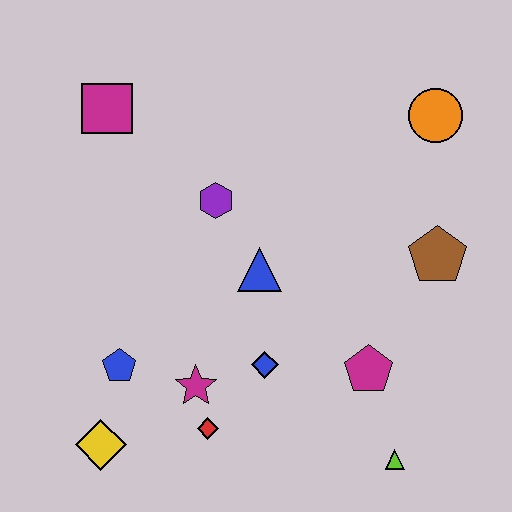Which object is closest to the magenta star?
The red diamond is closest to the magenta star.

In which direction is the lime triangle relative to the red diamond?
The lime triangle is to the right of the red diamond.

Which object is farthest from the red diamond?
The orange circle is farthest from the red diamond.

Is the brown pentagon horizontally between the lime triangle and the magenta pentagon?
No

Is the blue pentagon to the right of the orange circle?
No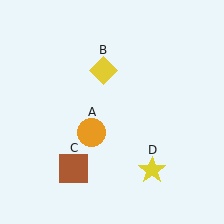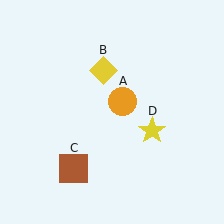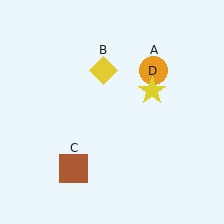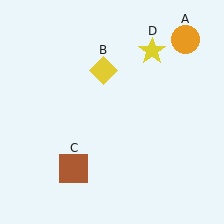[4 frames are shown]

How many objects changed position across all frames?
2 objects changed position: orange circle (object A), yellow star (object D).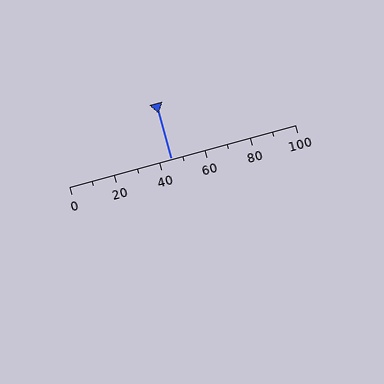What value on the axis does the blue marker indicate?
The marker indicates approximately 45.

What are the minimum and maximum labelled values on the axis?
The axis runs from 0 to 100.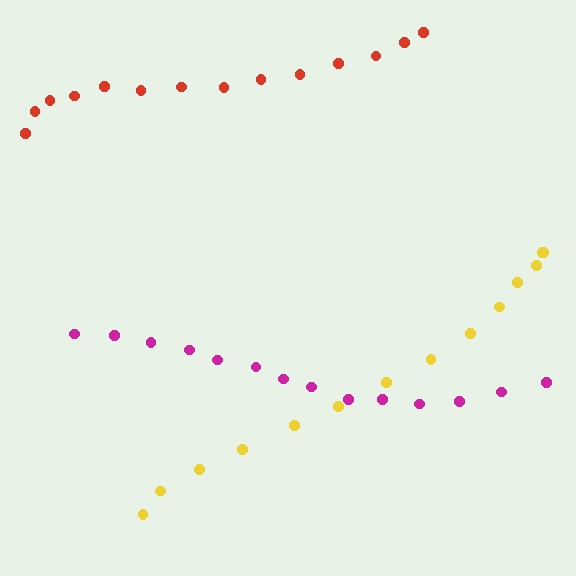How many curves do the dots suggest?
There are 3 distinct paths.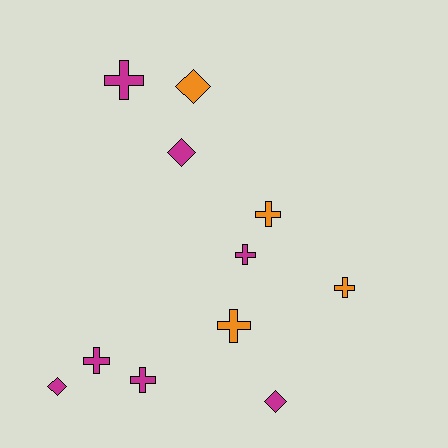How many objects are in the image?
There are 11 objects.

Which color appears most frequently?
Magenta, with 7 objects.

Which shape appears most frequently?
Cross, with 7 objects.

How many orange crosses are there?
There are 3 orange crosses.